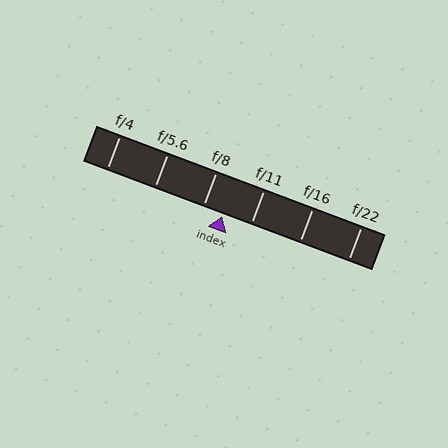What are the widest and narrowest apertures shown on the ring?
The widest aperture shown is f/4 and the narrowest is f/22.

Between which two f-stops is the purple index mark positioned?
The index mark is between f/8 and f/11.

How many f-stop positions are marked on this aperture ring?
There are 6 f-stop positions marked.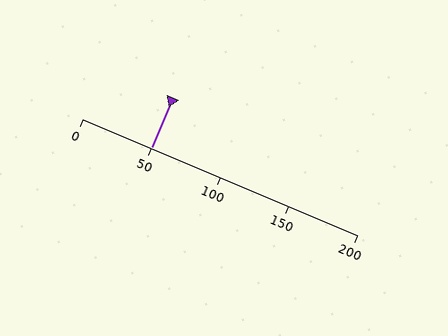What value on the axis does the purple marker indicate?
The marker indicates approximately 50.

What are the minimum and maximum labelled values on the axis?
The axis runs from 0 to 200.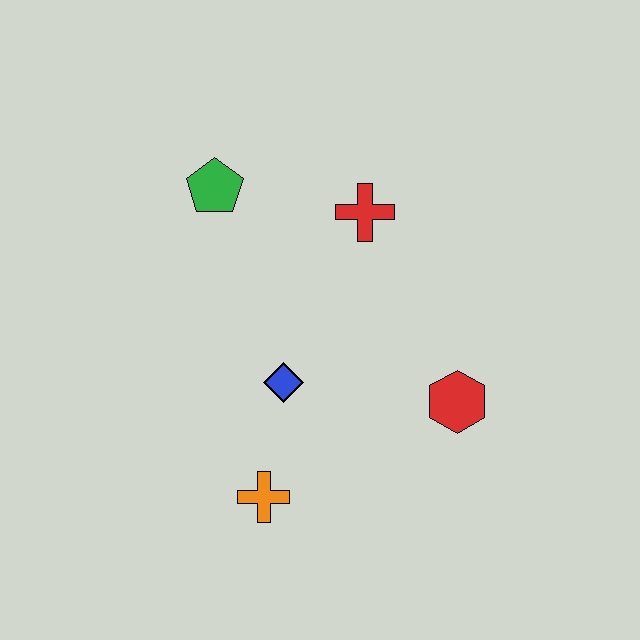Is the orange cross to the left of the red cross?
Yes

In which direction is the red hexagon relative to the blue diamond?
The red hexagon is to the right of the blue diamond.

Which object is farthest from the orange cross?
The green pentagon is farthest from the orange cross.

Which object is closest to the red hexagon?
The blue diamond is closest to the red hexagon.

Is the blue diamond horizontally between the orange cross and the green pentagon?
No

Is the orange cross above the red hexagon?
No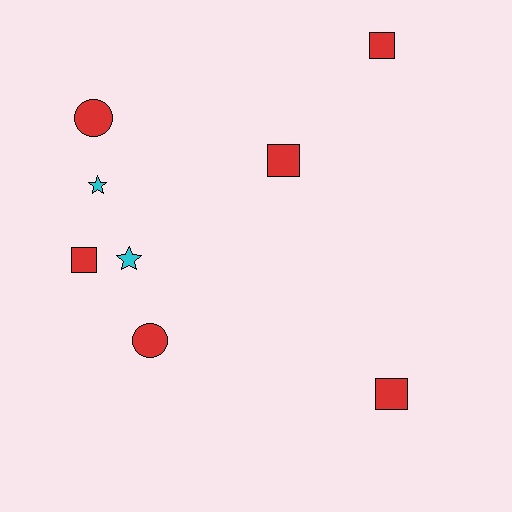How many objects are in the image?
There are 8 objects.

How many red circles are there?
There are 2 red circles.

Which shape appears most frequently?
Square, with 4 objects.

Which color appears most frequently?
Red, with 6 objects.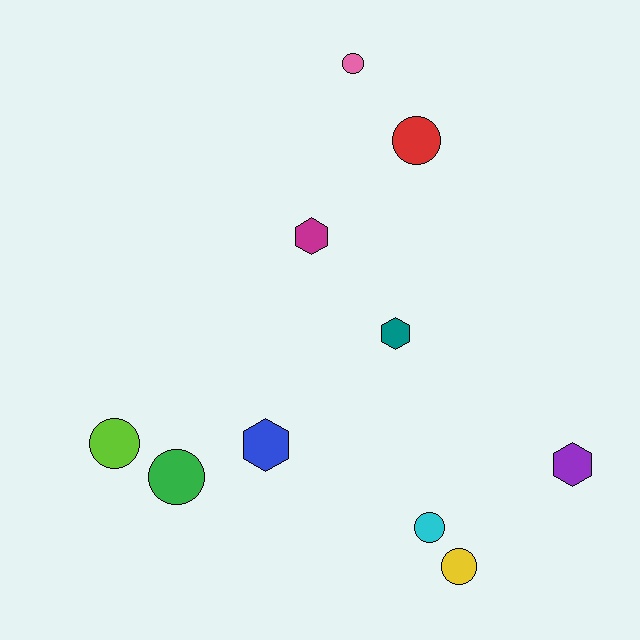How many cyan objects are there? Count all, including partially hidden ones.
There is 1 cyan object.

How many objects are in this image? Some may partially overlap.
There are 10 objects.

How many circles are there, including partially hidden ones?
There are 6 circles.